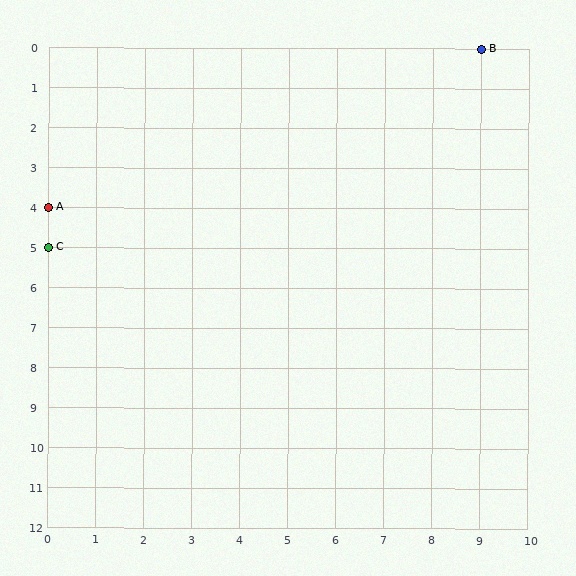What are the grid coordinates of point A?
Point A is at grid coordinates (0, 4).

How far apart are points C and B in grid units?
Points C and B are 9 columns and 5 rows apart (about 10.3 grid units diagonally).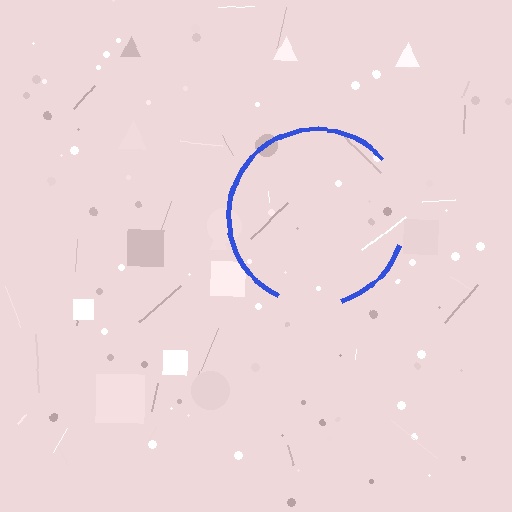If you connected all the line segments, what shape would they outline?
They would outline a circle.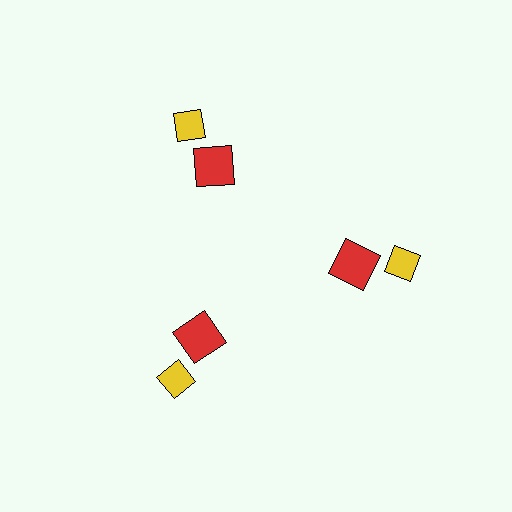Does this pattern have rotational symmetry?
Yes, this pattern has 3-fold rotational symmetry. It looks the same after rotating 120 degrees around the center.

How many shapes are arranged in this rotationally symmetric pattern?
There are 6 shapes, arranged in 3 groups of 2.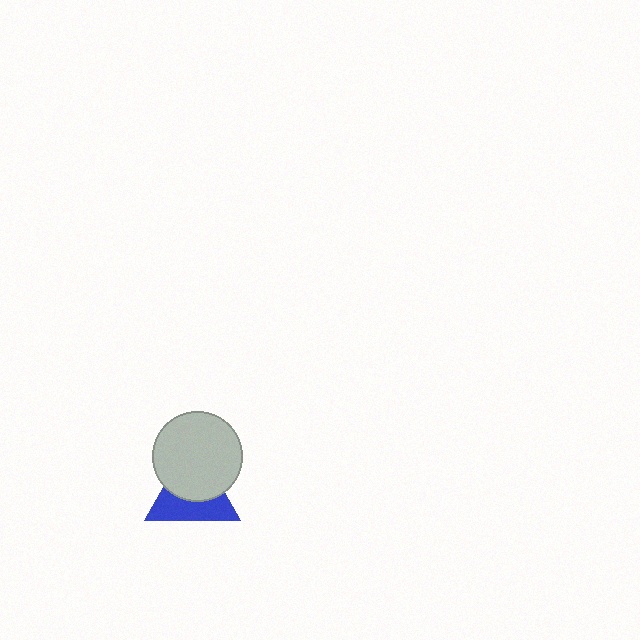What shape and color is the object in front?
The object in front is a light gray circle.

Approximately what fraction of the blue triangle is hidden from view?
Roughly 52% of the blue triangle is hidden behind the light gray circle.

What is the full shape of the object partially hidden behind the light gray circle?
The partially hidden object is a blue triangle.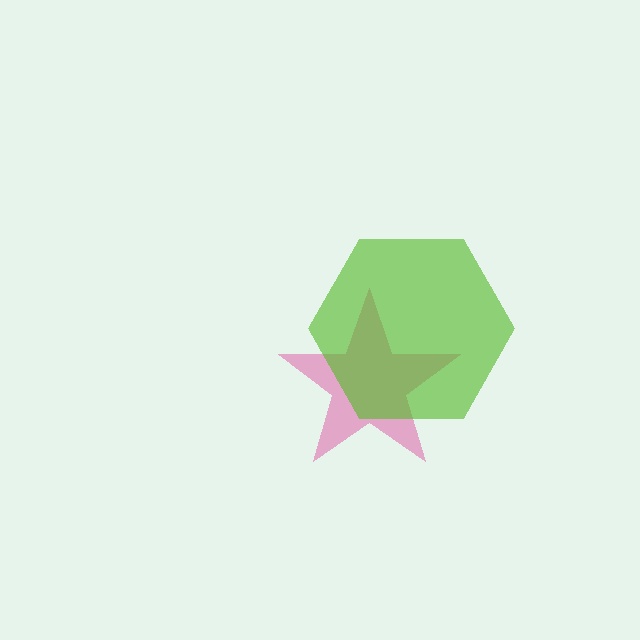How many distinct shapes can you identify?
There are 2 distinct shapes: a pink star, a lime hexagon.